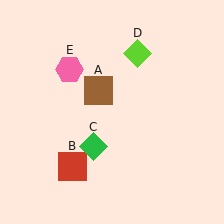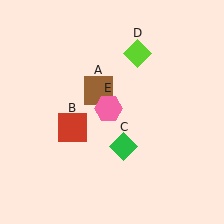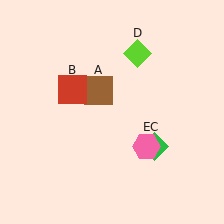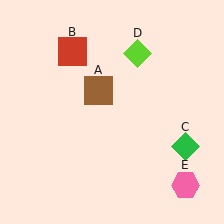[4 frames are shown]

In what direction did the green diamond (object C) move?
The green diamond (object C) moved right.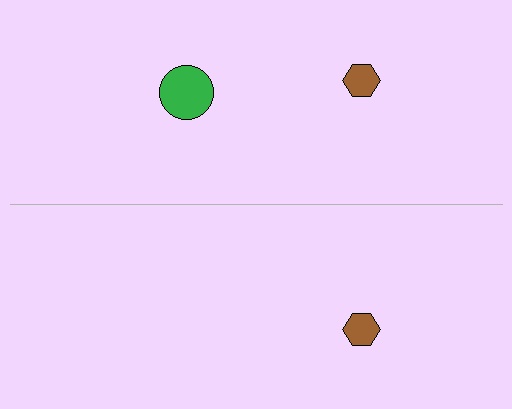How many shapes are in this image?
There are 3 shapes in this image.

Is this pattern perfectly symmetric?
No, the pattern is not perfectly symmetric. A green circle is missing from the bottom side.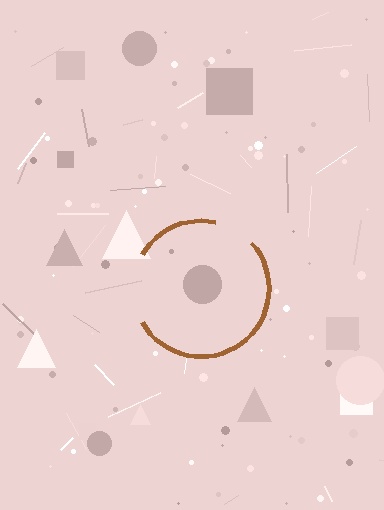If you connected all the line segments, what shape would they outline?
They would outline a circle.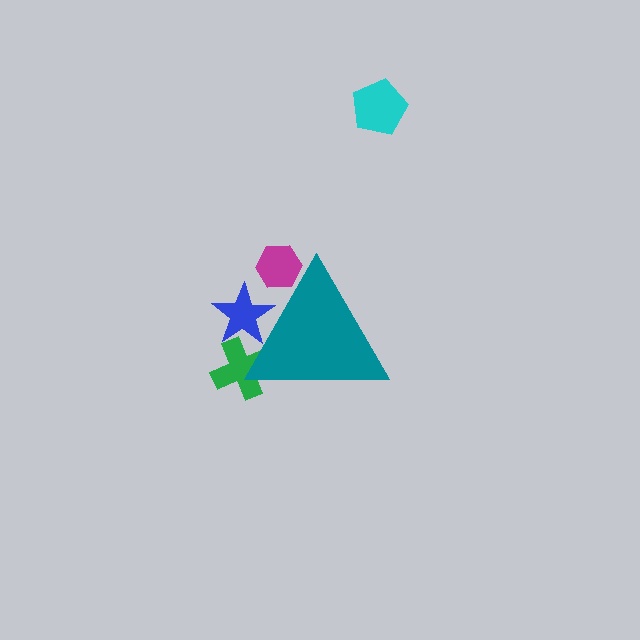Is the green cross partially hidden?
Yes, the green cross is partially hidden behind the teal triangle.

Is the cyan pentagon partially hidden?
No, the cyan pentagon is fully visible.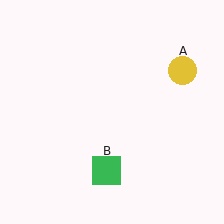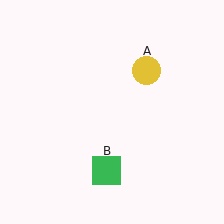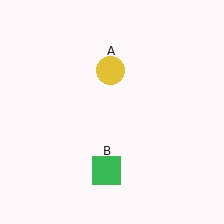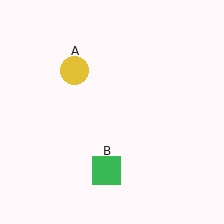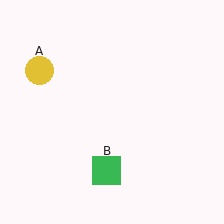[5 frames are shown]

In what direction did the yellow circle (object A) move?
The yellow circle (object A) moved left.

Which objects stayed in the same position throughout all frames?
Green square (object B) remained stationary.